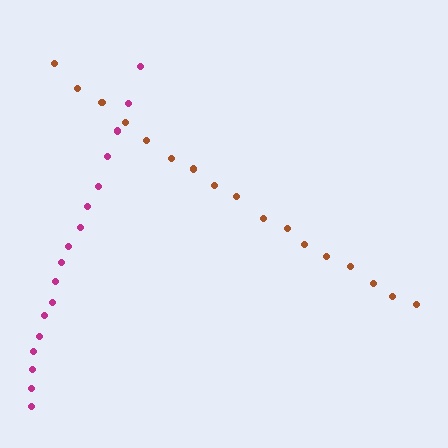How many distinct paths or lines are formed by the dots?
There are 2 distinct paths.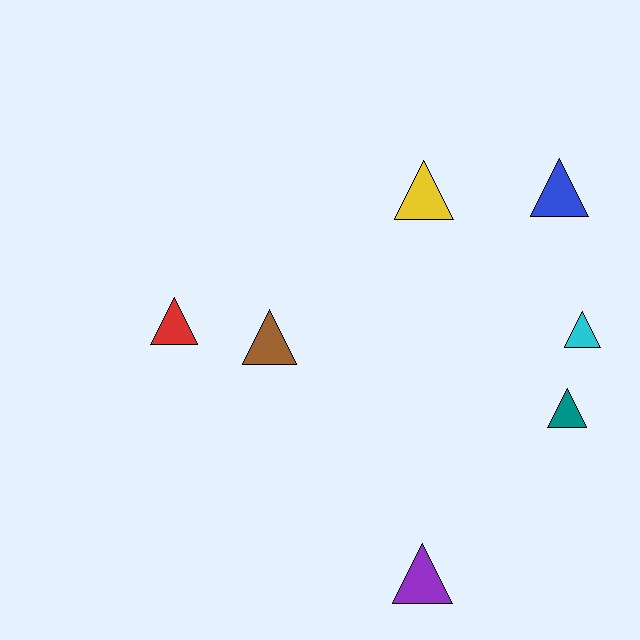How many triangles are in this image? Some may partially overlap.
There are 7 triangles.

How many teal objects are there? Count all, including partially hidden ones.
There is 1 teal object.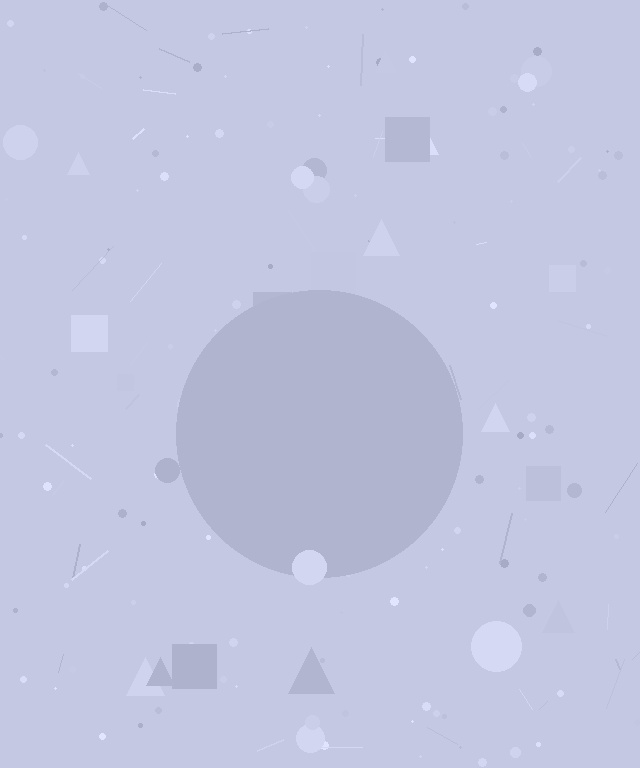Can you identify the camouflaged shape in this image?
The camouflaged shape is a circle.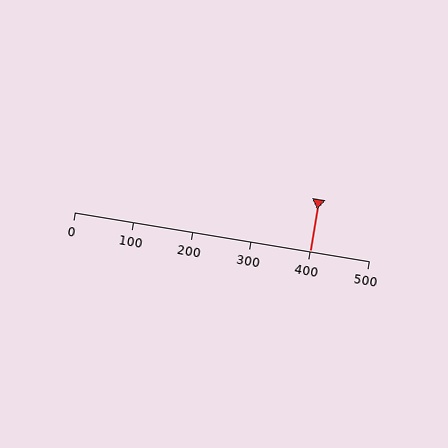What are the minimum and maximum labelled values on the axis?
The axis runs from 0 to 500.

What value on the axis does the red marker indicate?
The marker indicates approximately 400.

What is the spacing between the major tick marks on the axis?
The major ticks are spaced 100 apart.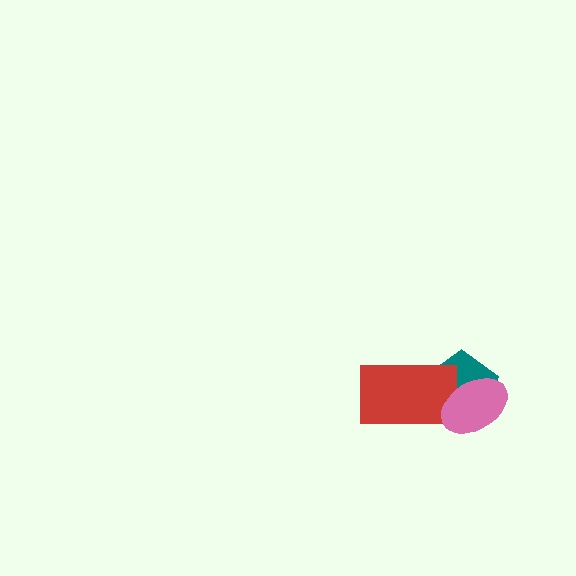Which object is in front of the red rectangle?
The pink ellipse is in front of the red rectangle.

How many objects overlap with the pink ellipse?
2 objects overlap with the pink ellipse.